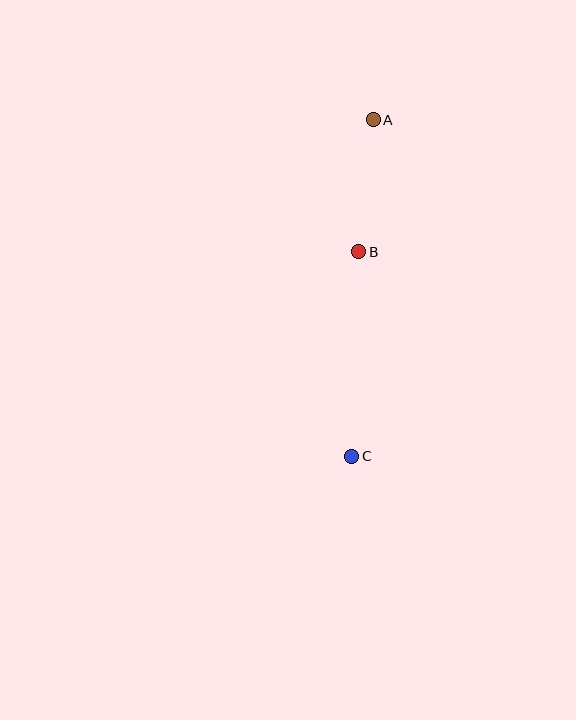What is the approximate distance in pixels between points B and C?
The distance between B and C is approximately 205 pixels.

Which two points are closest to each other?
Points A and B are closest to each other.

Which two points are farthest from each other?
Points A and C are farthest from each other.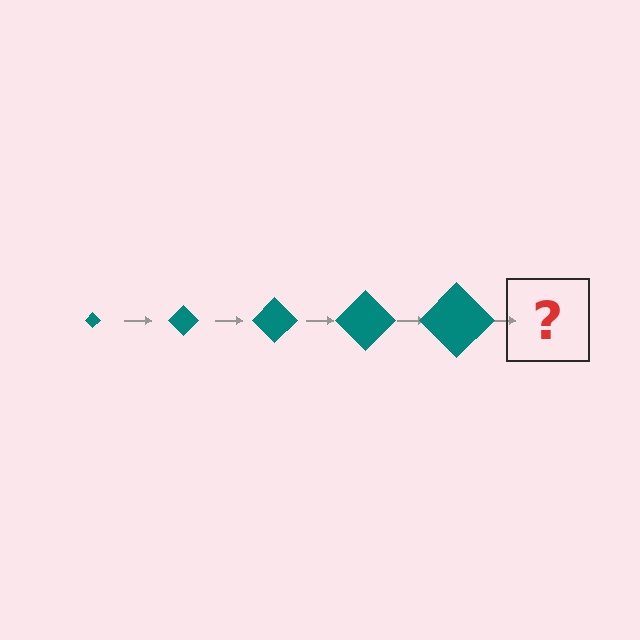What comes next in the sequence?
The next element should be a teal diamond, larger than the previous one.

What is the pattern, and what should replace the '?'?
The pattern is that the diamond gets progressively larger each step. The '?' should be a teal diamond, larger than the previous one.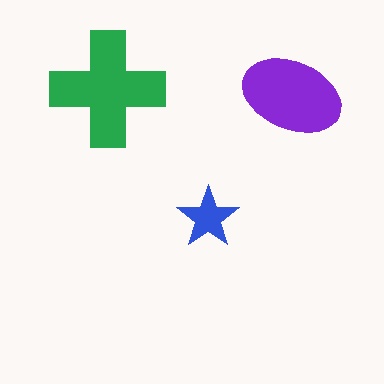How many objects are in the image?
There are 3 objects in the image.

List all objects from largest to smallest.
The green cross, the purple ellipse, the blue star.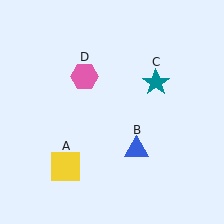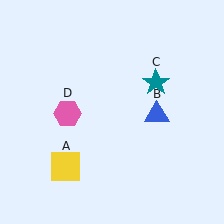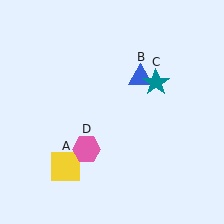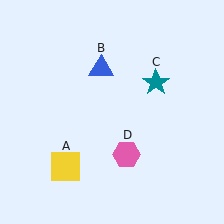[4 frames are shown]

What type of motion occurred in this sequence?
The blue triangle (object B), pink hexagon (object D) rotated counterclockwise around the center of the scene.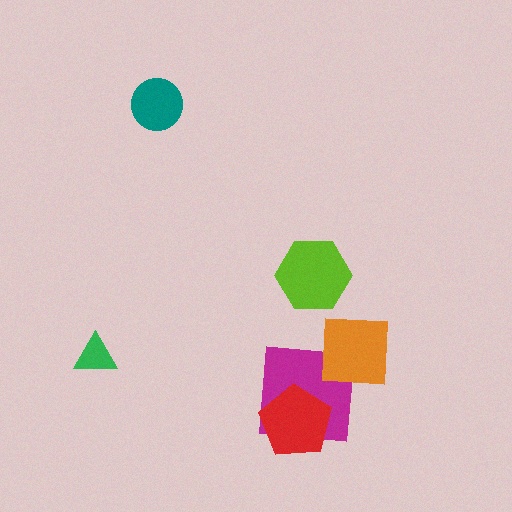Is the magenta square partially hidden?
Yes, it is partially covered by another shape.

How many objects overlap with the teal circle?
0 objects overlap with the teal circle.